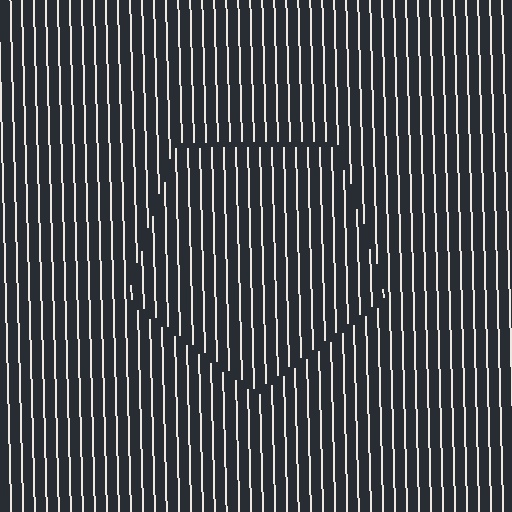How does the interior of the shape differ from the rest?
The interior of the shape contains the same grating, shifted by half a period — the contour is defined by the phase discontinuity where line-ends from the inner and outer gratings abut.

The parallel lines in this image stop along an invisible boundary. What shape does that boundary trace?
An illusory pentagon. The interior of the shape contains the same grating, shifted by half a period — the contour is defined by the phase discontinuity where line-ends from the inner and outer gratings abut.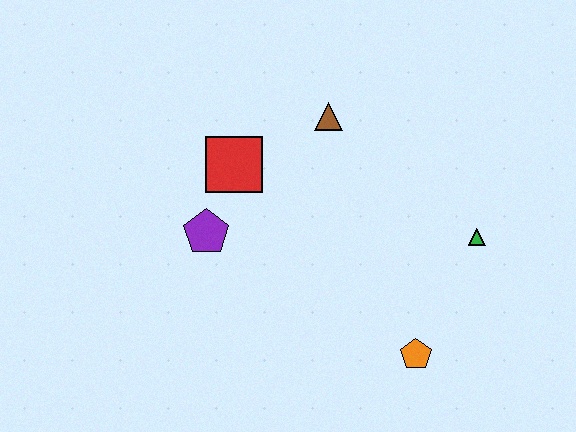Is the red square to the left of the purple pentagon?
No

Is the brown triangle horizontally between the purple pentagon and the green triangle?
Yes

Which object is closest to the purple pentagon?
The red square is closest to the purple pentagon.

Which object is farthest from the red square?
The orange pentagon is farthest from the red square.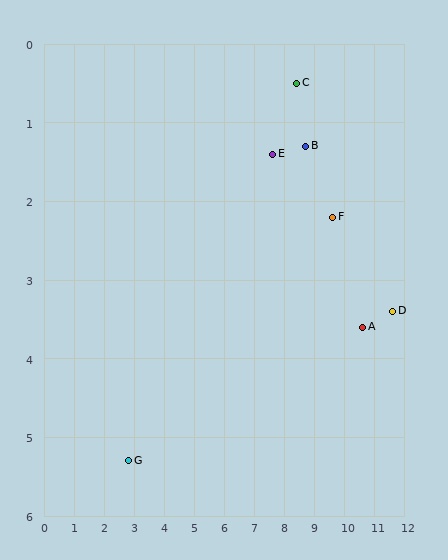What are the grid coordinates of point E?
Point E is at approximately (7.6, 1.4).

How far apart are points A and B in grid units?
Points A and B are about 3.0 grid units apart.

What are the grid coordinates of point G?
Point G is at approximately (2.8, 5.3).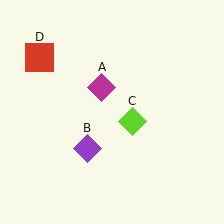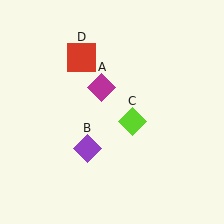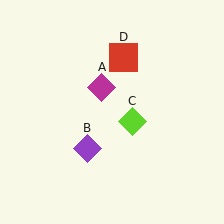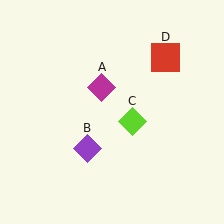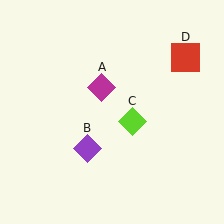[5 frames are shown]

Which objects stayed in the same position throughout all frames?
Magenta diamond (object A) and purple diamond (object B) and lime diamond (object C) remained stationary.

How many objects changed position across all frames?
1 object changed position: red square (object D).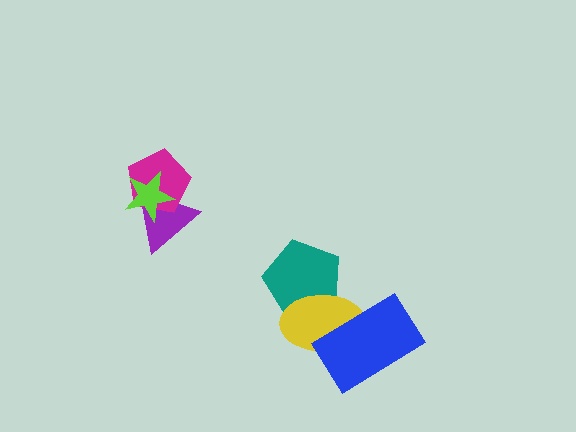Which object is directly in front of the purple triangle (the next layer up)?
The magenta pentagon is directly in front of the purple triangle.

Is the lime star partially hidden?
No, no other shape covers it.